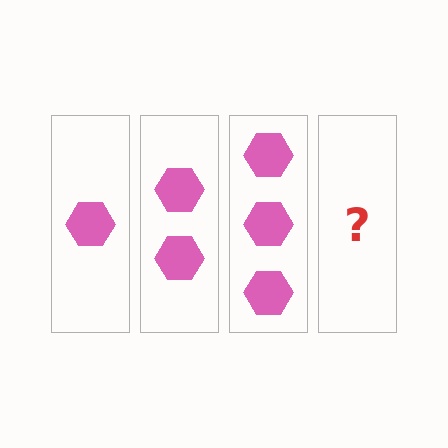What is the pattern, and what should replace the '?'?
The pattern is that each step adds one more hexagon. The '?' should be 4 hexagons.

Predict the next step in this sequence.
The next step is 4 hexagons.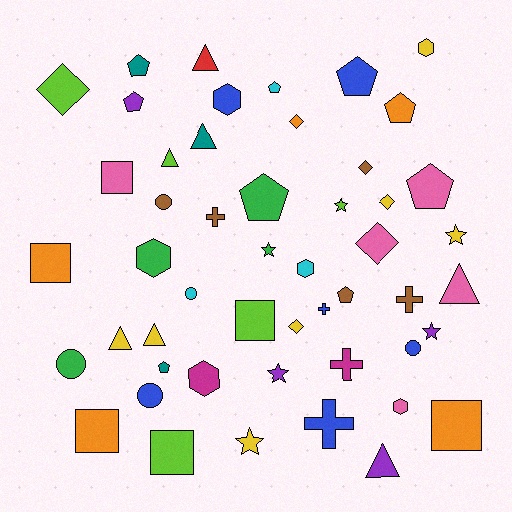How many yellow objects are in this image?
There are 7 yellow objects.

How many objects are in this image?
There are 50 objects.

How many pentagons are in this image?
There are 9 pentagons.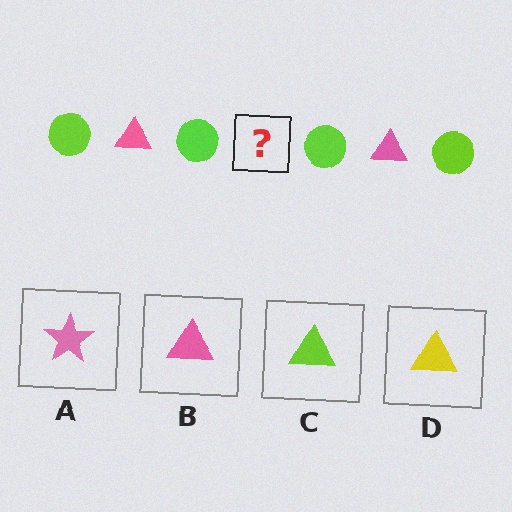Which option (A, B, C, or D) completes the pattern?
B.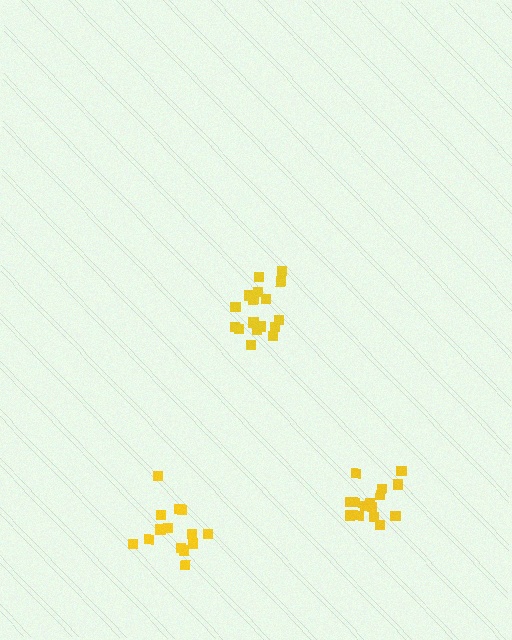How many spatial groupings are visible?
There are 3 spatial groupings.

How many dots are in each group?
Group 1: 15 dots, Group 2: 18 dots, Group 3: 15 dots (48 total).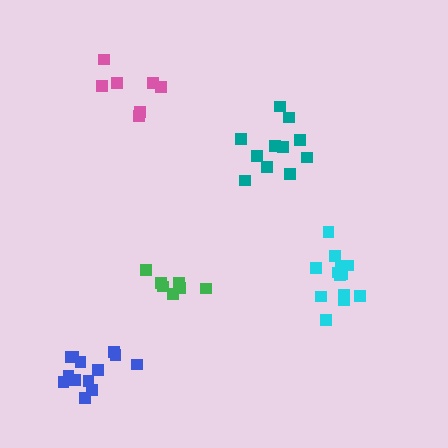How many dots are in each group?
Group 1: 13 dots, Group 2: 11 dots, Group 3: 7 dots, Group 4: 7 dots, Group 5: 13 dots (51 total).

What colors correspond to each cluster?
The clusters are colored: cyan, teal, pink, green, blue.